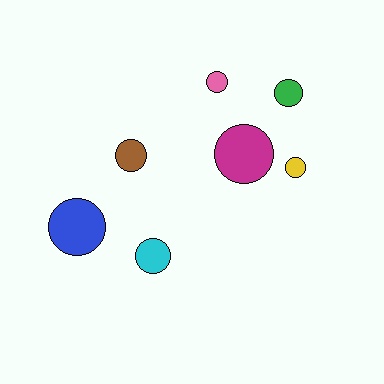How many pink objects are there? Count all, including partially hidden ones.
There is 1 pink object.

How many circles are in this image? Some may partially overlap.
There are 7 circles.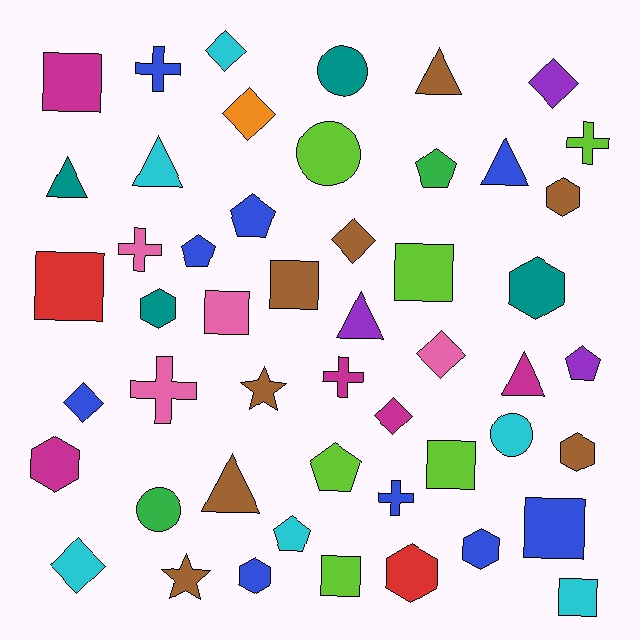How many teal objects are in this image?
There are 4 teal objects.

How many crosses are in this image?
There are 6 crosses.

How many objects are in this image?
There are 50 objects.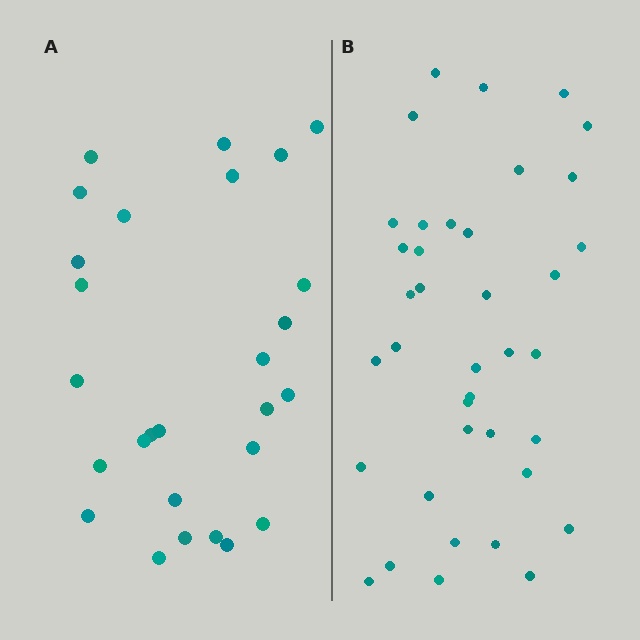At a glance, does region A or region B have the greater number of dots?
Region B (the right region) has more dots.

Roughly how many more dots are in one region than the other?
Region B has roughly 12 or so more dots than region A.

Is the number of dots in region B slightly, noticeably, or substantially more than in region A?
Region B has noticeably more, but not dramatically so. The ratio is roughly 1.4 to 1.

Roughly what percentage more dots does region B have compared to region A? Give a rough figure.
About 40% more.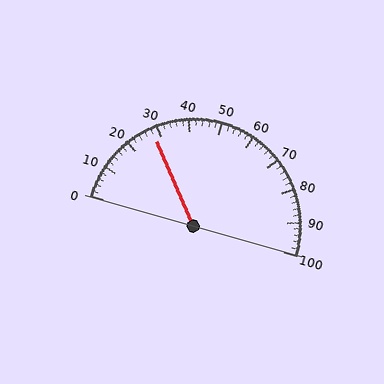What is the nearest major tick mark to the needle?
The nearest major tick mark is 30.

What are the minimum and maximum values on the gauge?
The gauge ranges from 0 to 100.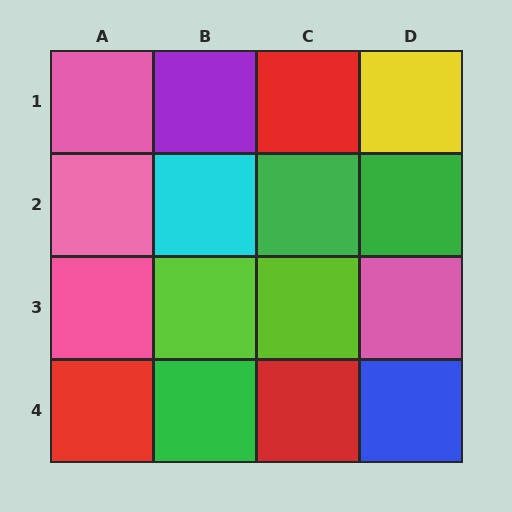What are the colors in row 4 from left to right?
Red, green, red, blue.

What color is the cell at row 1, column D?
Yellow.